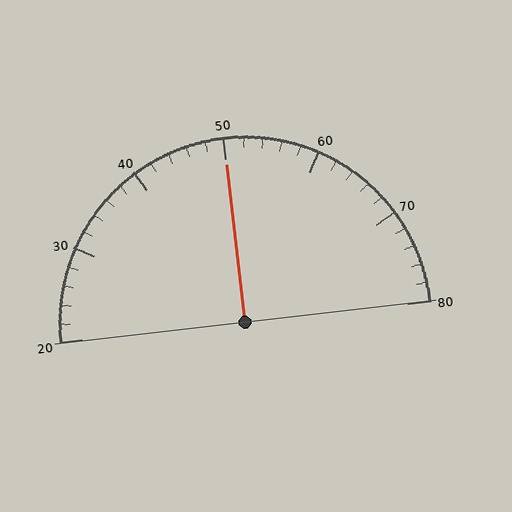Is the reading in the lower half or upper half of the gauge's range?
The reading is in the upper half of the range (20 to 80).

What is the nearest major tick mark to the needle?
The nearest major tick mark is 50.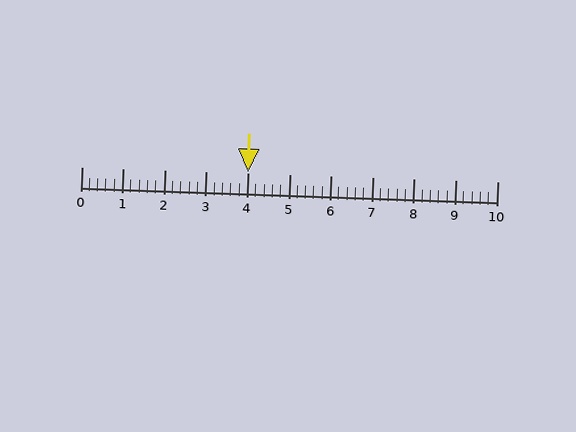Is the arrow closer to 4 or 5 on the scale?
The arrow is closer to 4.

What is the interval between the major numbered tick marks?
The major tick marks are spaced 1 units apart.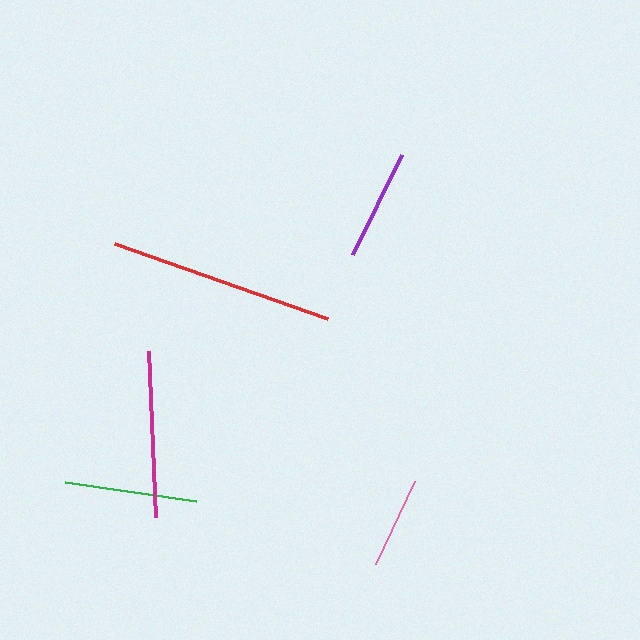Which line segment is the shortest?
The pink line is the shortest at approximately 91 pixels.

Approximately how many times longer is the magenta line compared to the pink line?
The magenta line is approximately 1.8 times the length of the pink line.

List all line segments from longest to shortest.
From longest to shortest: red, magenta, green, purple, pink.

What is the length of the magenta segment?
The magenta segment is approximately 166 pixels long.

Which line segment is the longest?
The red line is the longest at approximately 226 pixels.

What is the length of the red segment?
The red segment is approximately 226 pixels long.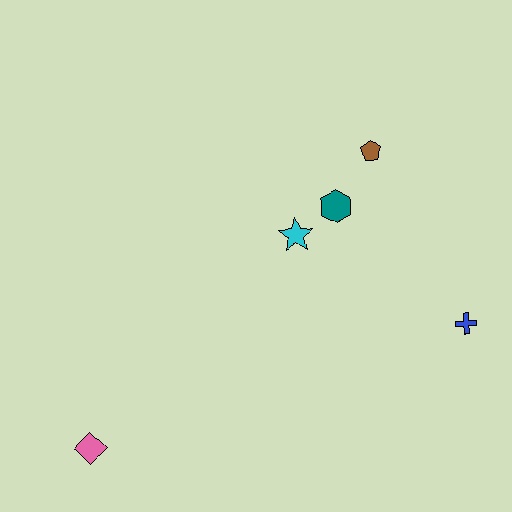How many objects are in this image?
There are 5 objects.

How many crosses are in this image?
There is 1 cross.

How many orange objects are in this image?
There are no orange objects.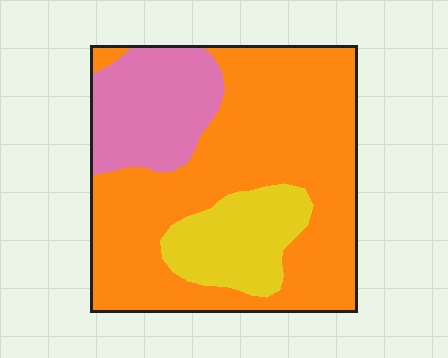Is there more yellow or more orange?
Orange.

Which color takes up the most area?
Orange, at roughly 65%.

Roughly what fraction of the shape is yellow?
Yellow takes up less than a sixth of the shape.